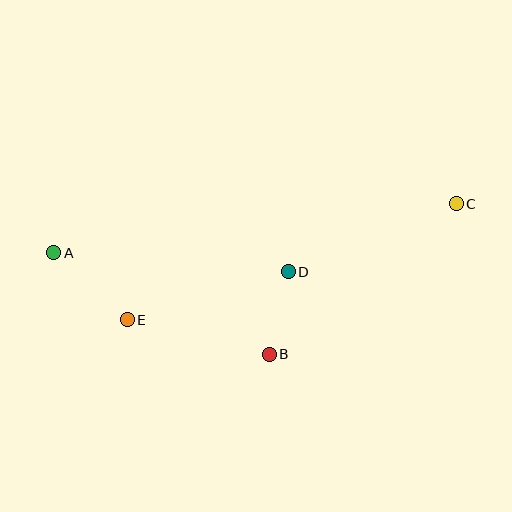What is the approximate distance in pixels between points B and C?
The distance between B and C is approximately 240 pixels.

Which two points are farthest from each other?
Points A and C are farthest from each other.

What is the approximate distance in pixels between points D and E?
The distance between D and E is approximately 168 pixels.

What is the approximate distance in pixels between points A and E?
The distance between A and E is approximately 100 pixels.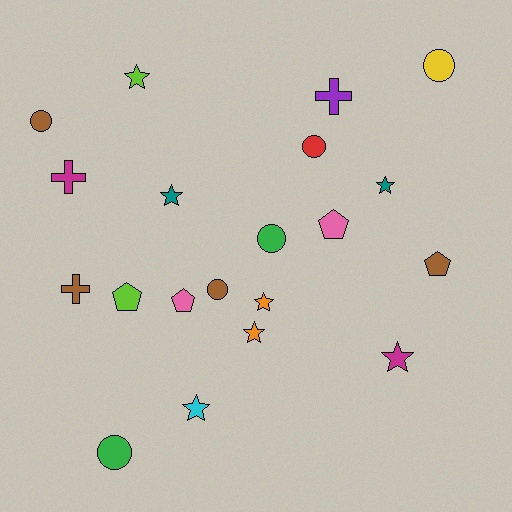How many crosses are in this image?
There are 3 crosses.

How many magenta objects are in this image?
There are 2 magenta objects.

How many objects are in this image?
There are 20 objects.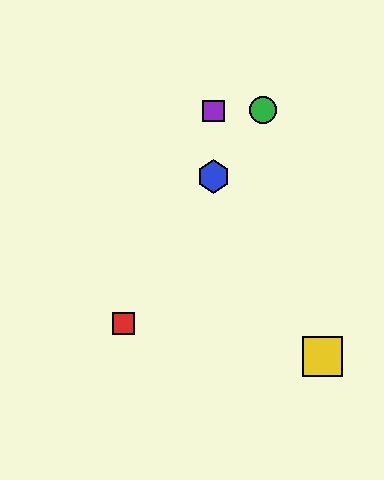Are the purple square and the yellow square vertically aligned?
No, the purple square is at x≈214 and the yellow square is at x≈323.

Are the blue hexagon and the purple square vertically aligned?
Yes, both are at x≈214.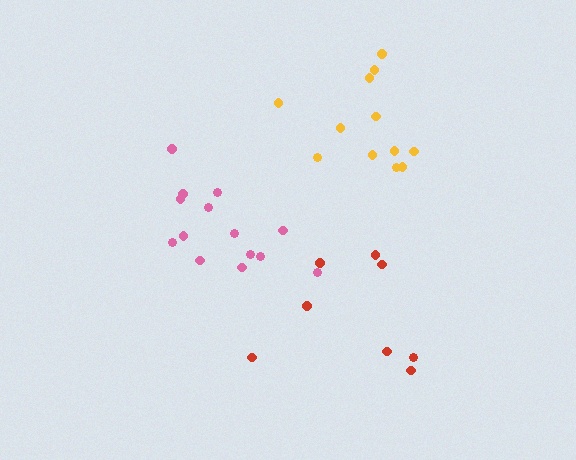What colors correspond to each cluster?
The clusters are colored: red, yellow, pink.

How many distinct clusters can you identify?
There are 3 distinct clusters.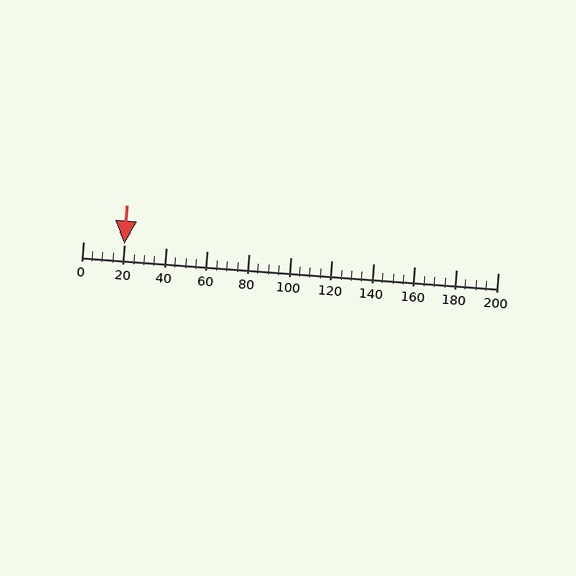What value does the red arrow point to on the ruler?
The red arrow points to approximately 20.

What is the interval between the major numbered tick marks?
The major tick marks are spaced 20 units apart.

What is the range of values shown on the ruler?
The ruler shows values from 0 to 200.